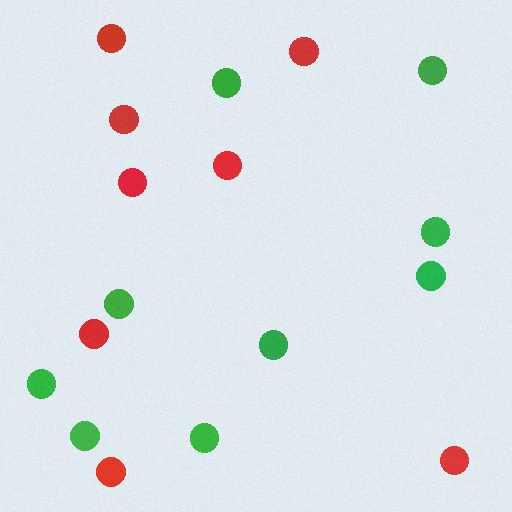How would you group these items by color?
There are 2 groups: one group of green circles (9) and one group of red circles (8).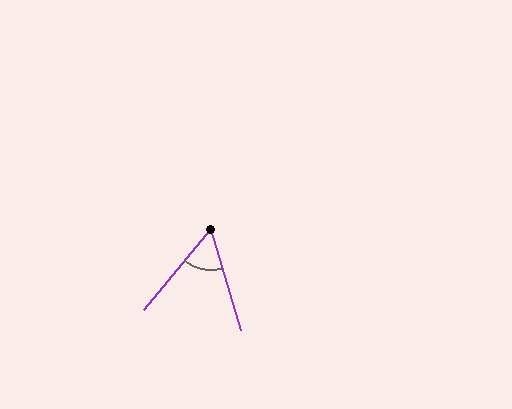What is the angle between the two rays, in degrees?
Approximately 56 degrees.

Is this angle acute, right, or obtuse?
It is acute.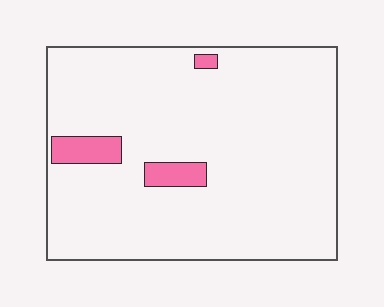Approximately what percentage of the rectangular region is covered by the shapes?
Approximately 5%.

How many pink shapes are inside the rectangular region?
3.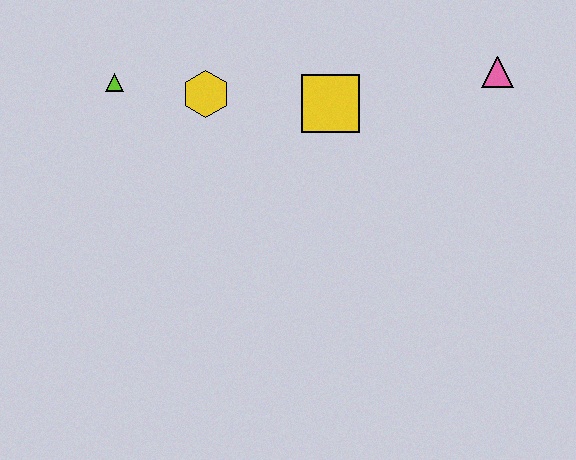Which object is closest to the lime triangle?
The yellow hexagon is closest to the lime triangle.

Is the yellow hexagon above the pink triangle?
No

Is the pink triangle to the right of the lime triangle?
Yes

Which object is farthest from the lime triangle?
The pink triangle is farthest from the lime triangle.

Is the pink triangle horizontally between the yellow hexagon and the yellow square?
No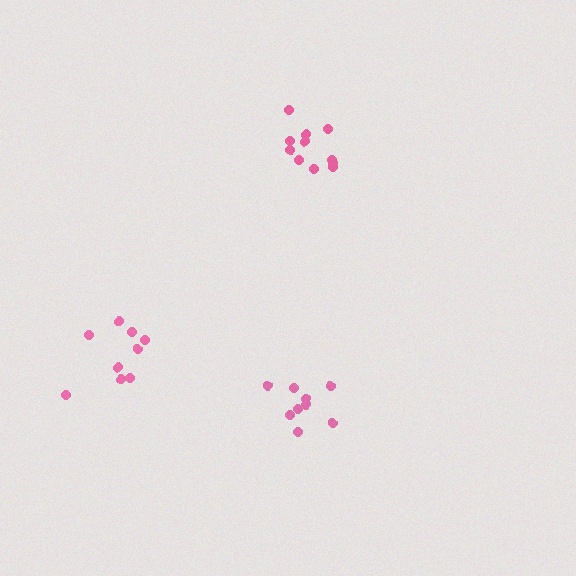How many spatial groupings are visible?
There are 3 spatial groupings.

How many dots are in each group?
Group 1: 9 dots, Group 2: 9 dots, Group 3: 11 dots (29 total).